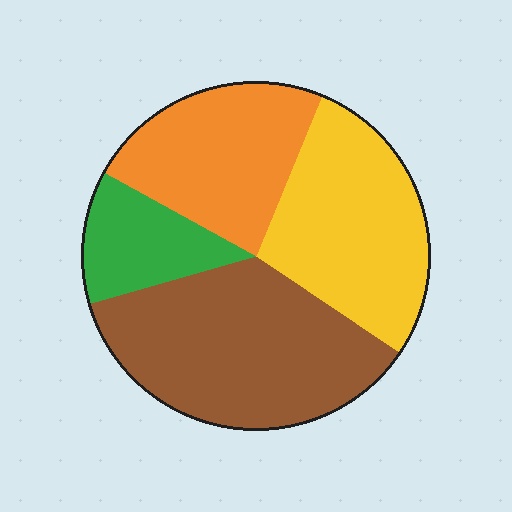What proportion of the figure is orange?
Orange takes up about one quarter (1/4) of the figure.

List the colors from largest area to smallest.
From largest to smallest: brown, yellow, orange, green.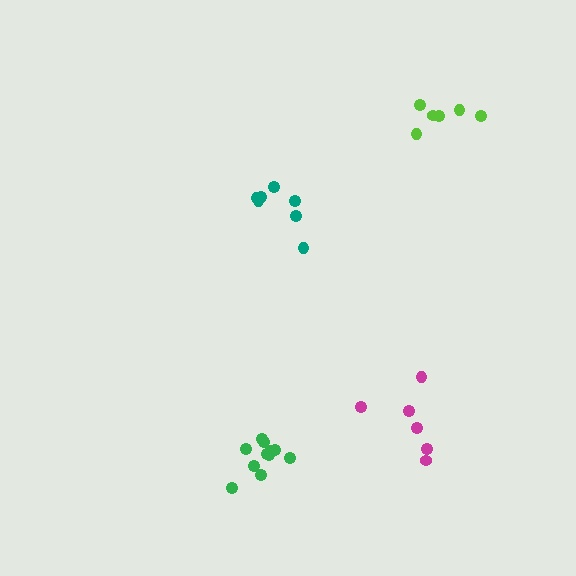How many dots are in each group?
Group 1: 7 dots, Group 2: 6 dots, Group 3: 6 dots, Group 4: 11 dots (30 total).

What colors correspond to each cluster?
The clusters are colored: teal, lime, magenta, green.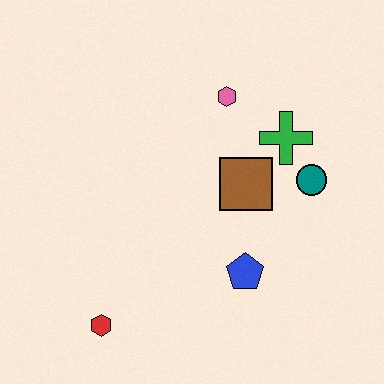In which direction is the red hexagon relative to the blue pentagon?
The red hexagon is to the left of the blue pentagon.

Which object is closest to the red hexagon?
The blue pentagon is closest to the red hexagon.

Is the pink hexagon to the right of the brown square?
No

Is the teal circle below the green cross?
Yes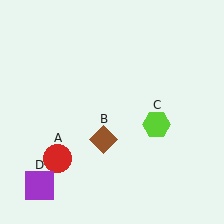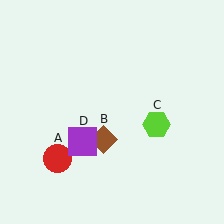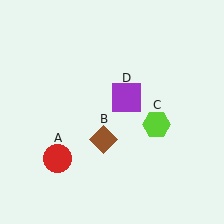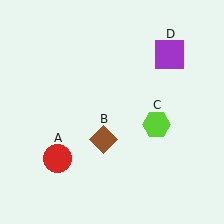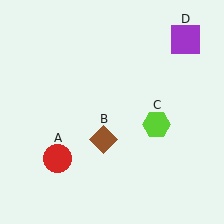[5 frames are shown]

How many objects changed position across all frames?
1 object changed position: purple square (object D).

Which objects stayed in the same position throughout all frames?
Red circle (object A) and brown diamond (object B) and lime hexagon (object C) remained stationary.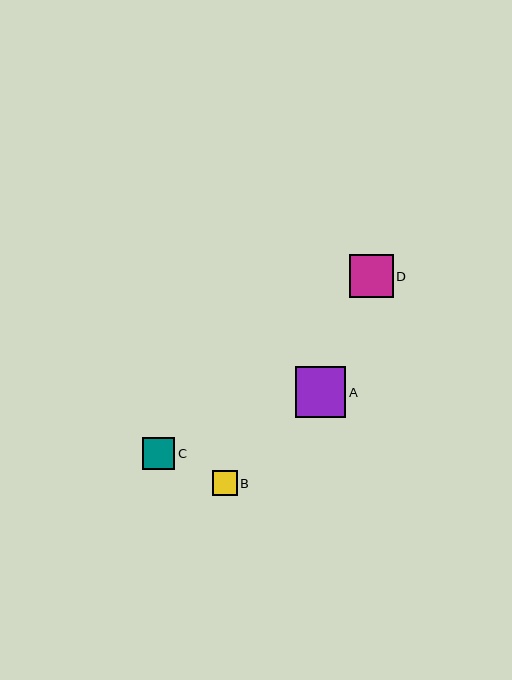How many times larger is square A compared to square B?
Square A is approximately 2.0 times the size of square B.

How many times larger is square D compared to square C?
Square D is approximately 1.3 times the size of square C.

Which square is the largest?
Square A is the largest with a size of approximately 50 pixels.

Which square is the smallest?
Square B is the smallest with a size of approximately 25 pixels.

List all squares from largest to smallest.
From largest to smallest: A, D, C, B.